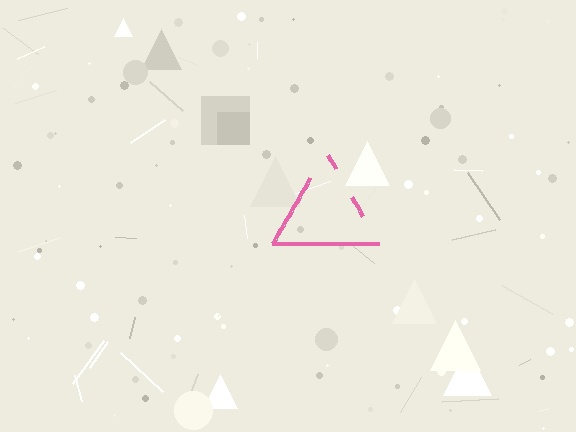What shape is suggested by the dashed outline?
The dashed outline suggests a triangle.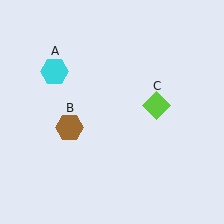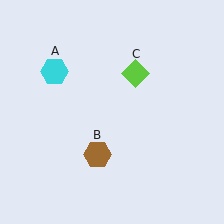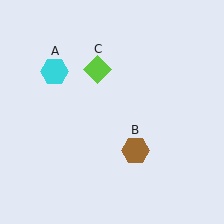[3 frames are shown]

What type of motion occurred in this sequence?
The brown hexagon (object B), lime diamond (object C) rotated counterclockwise around the center of the scene.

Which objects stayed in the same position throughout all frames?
Cyan hexagon (object A) remained stationary.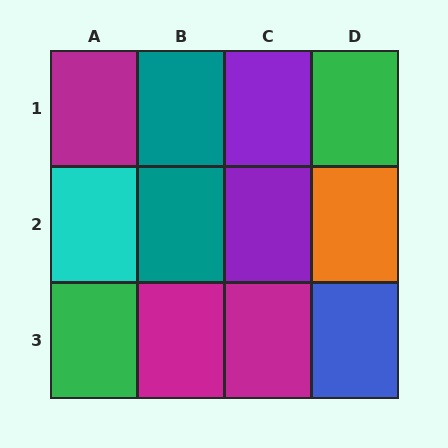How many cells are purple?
2 cells are purple.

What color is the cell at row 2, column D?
Orange.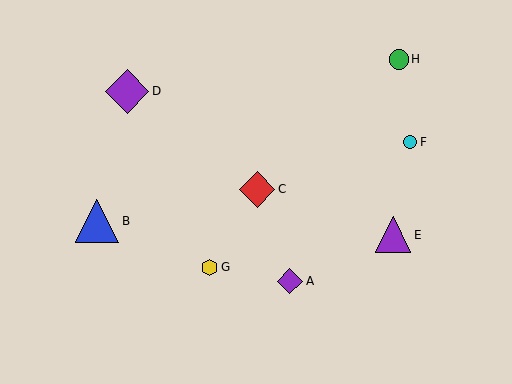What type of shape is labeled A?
Shape A is a purple diamond.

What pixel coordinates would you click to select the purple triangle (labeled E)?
Click at (393, 235) to select the purple triangle E.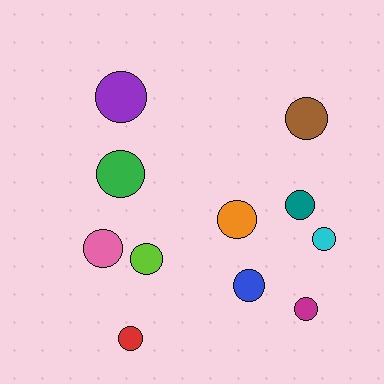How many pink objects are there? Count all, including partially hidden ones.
There is 1 pink object.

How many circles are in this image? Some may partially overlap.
There are 11 circles.